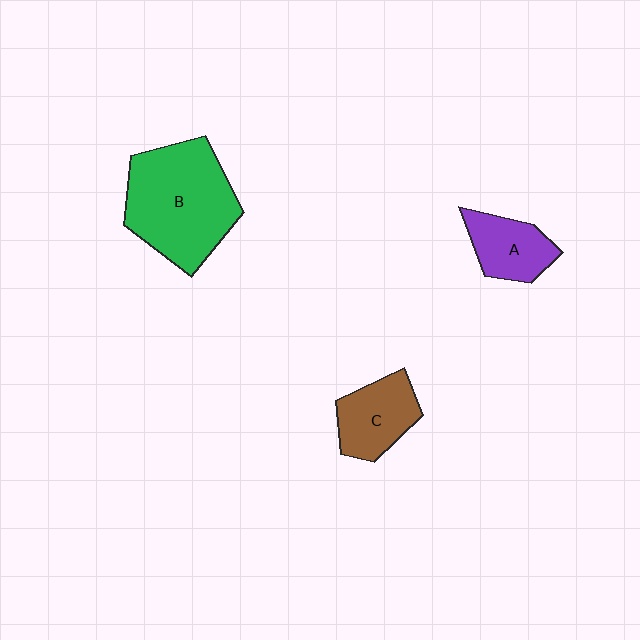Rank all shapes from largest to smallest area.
From largest to smallest: B (green), C (brown), A (purple).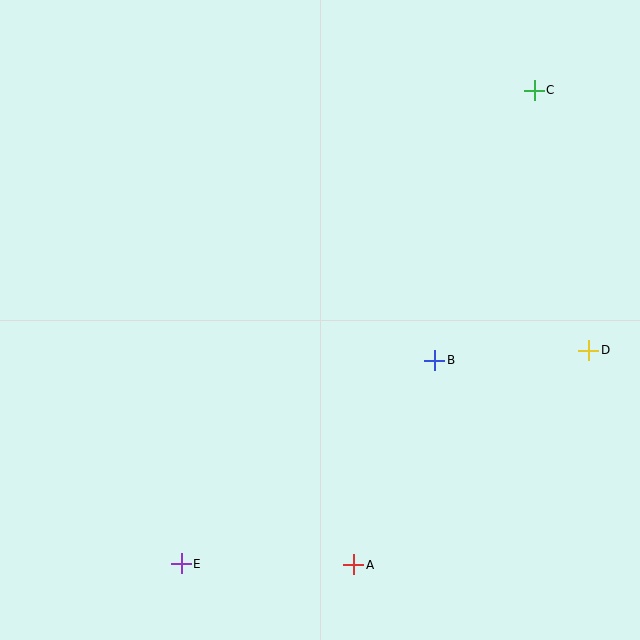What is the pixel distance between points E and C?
The distance between E and C is 591 pixels.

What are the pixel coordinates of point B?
Point B is at (435, 360).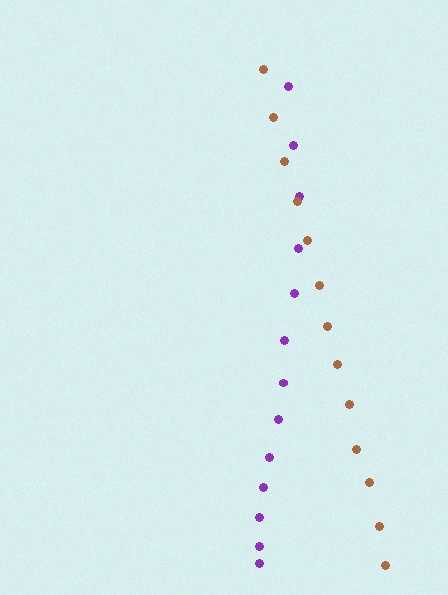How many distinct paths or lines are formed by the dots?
There are 2 distinct paths.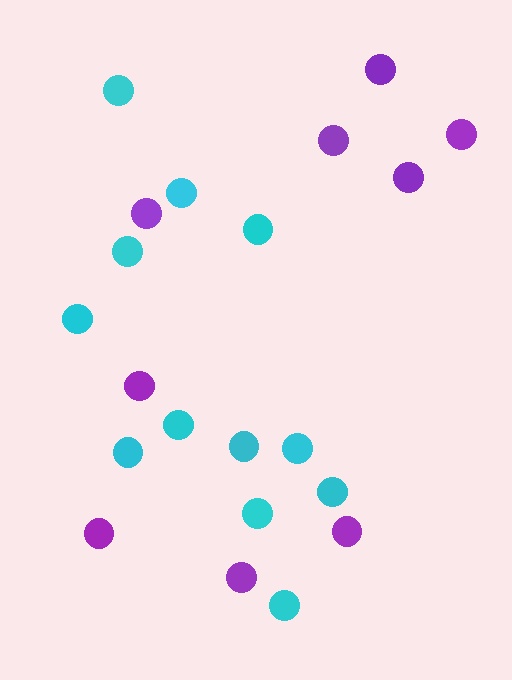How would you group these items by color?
There are 2 groups: one group of cyan circles (12) and one group of purple circles (9).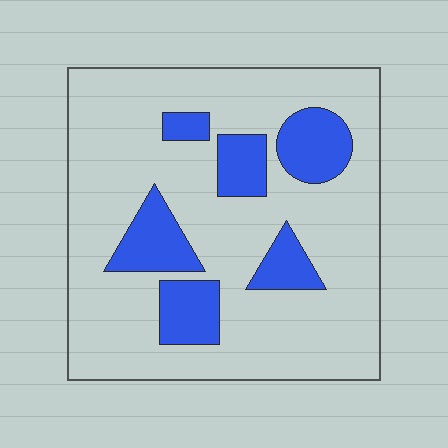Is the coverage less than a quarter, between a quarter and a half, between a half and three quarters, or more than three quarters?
Less than a quarter.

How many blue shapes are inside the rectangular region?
6.